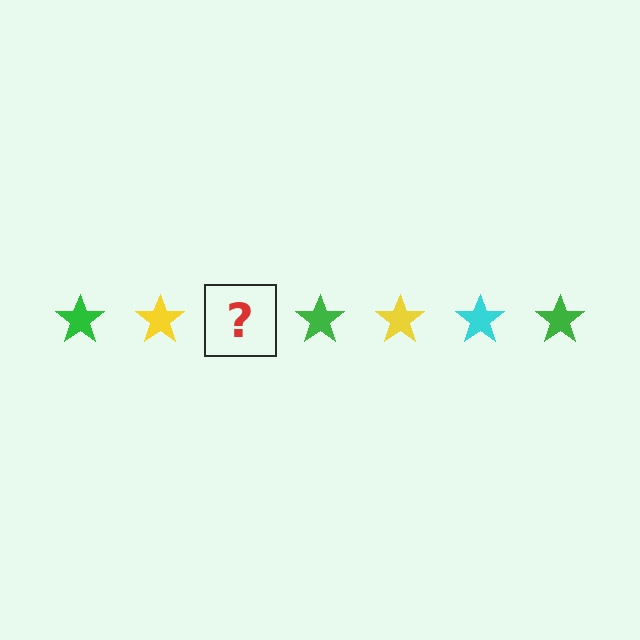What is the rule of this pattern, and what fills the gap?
The rule is that the pattern cycles through green, yellow, cyan stars. The gap should be filled with a cyan star.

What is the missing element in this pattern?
The missing element is a cyan star.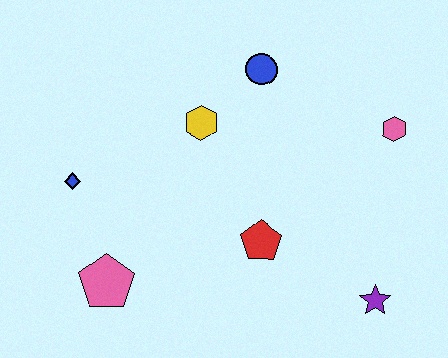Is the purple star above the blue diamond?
No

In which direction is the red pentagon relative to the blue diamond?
The red pentagon is to the right of the blue diamond.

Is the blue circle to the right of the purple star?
No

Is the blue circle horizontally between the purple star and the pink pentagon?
Yes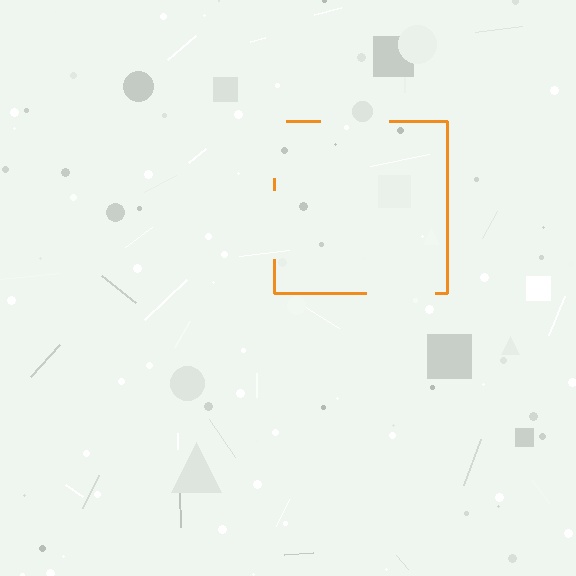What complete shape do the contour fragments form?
The contour fragments form a square.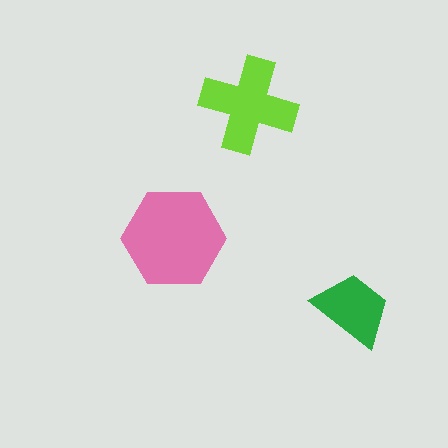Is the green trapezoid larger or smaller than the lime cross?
Smaller.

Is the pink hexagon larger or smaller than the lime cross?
Larger.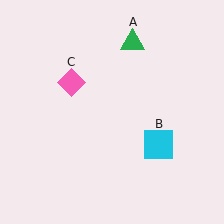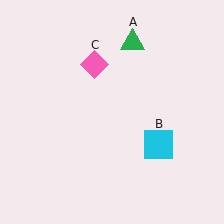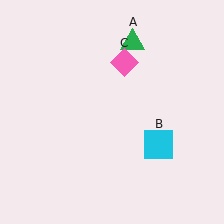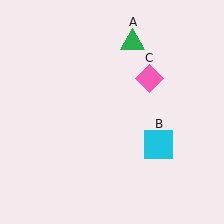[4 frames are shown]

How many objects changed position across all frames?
1 object changed position: pink diamond (object C).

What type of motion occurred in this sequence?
The pink diamond (object C) rotated clockwise around the center of the scene.